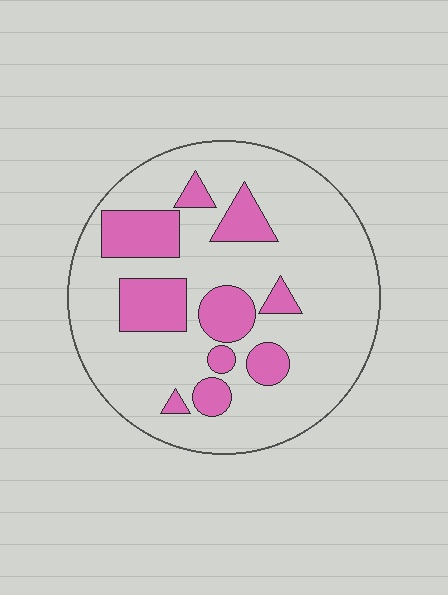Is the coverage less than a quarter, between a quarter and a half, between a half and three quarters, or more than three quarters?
Less than a quarter.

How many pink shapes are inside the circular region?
10.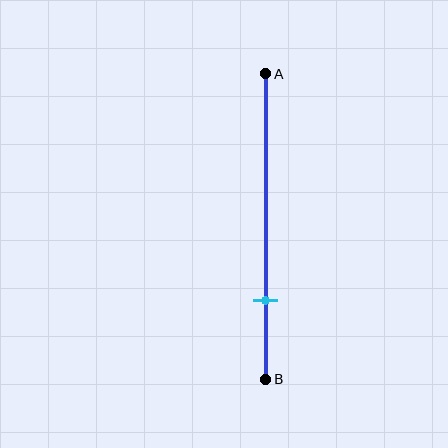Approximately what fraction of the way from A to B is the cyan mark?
The cyan mark is approximately 75% of the way from A to B.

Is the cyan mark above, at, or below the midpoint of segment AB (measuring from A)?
The cyan mark is below the midpoint of segment AB.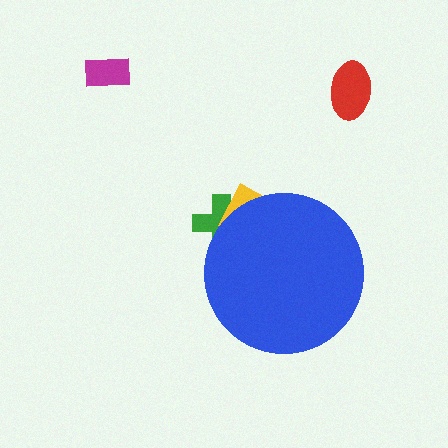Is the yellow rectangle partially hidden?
Yes, the yellow rectangle is partially hidden behind the blue circle.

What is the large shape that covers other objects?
A blue circle.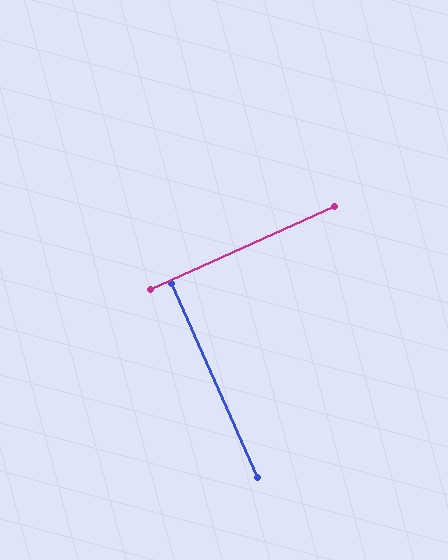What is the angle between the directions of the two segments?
Approximately 90 degrees.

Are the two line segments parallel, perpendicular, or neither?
Perpendicular — they meet at approximately 90°.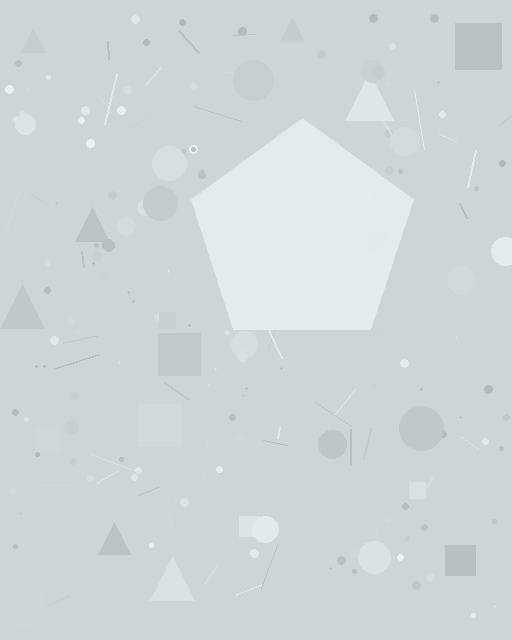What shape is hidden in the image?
A pentagon is hidden in the image.